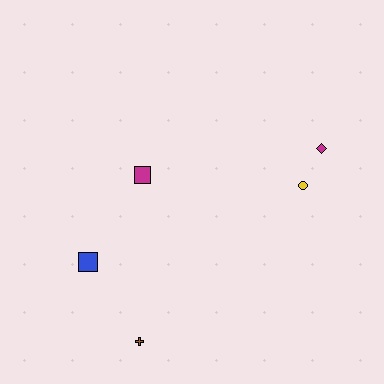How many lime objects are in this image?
There are no lime objects.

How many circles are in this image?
There is 1 circle.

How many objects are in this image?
There are 5 objects.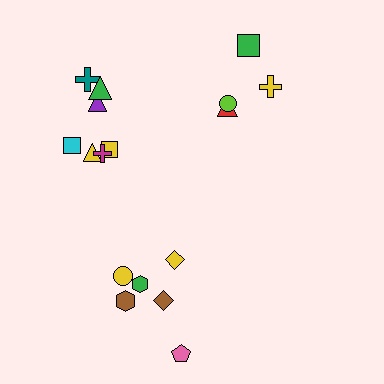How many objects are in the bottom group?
There are 6 objects.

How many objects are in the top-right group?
There are 4 objects.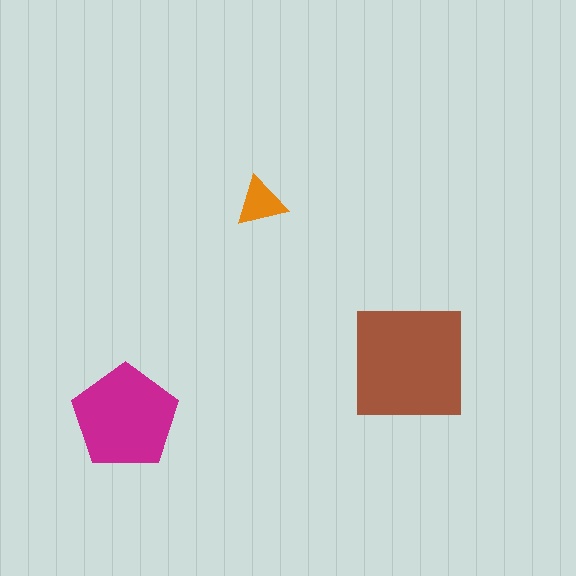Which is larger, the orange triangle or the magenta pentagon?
The magenta pentagon.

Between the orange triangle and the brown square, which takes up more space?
The brown square.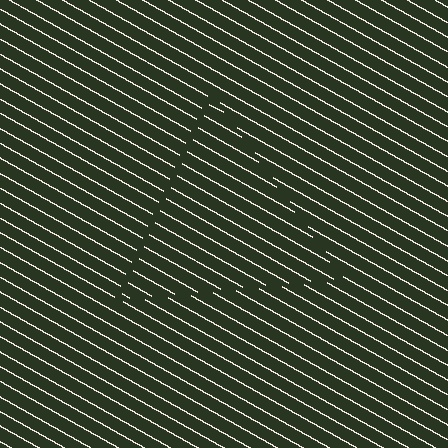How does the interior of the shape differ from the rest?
The interior of the shape contains the same grating, shifted by half a period — the contour is defined by the phase discontinuity where line-ends from the inner and outer gratings abut.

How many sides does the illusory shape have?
3 sides — the line-ends trace a triangle.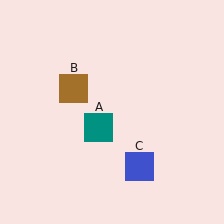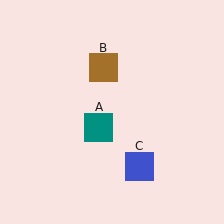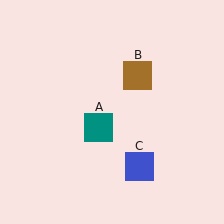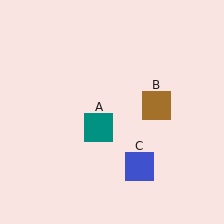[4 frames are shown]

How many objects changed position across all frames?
1 object changed position: brown square (object B).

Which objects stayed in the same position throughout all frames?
Teal square (object A) and blue square (object C) remained stationary.